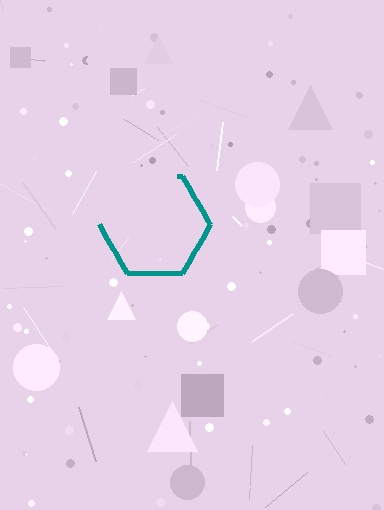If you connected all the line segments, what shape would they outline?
They would outline a hexagon.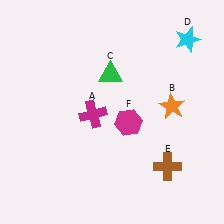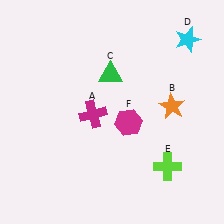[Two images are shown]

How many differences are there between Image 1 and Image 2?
There is 1 difference between the two images.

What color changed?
The cross (E) changed from brown in Image 1 to lime in Image 2.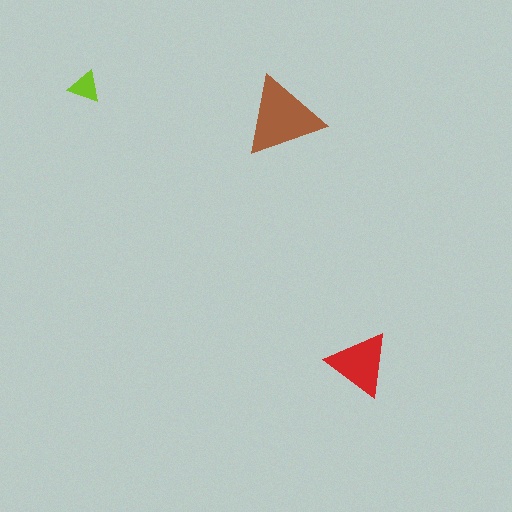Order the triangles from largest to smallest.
the brown one, the red one, the lime one.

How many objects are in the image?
There are 3 objects in the image.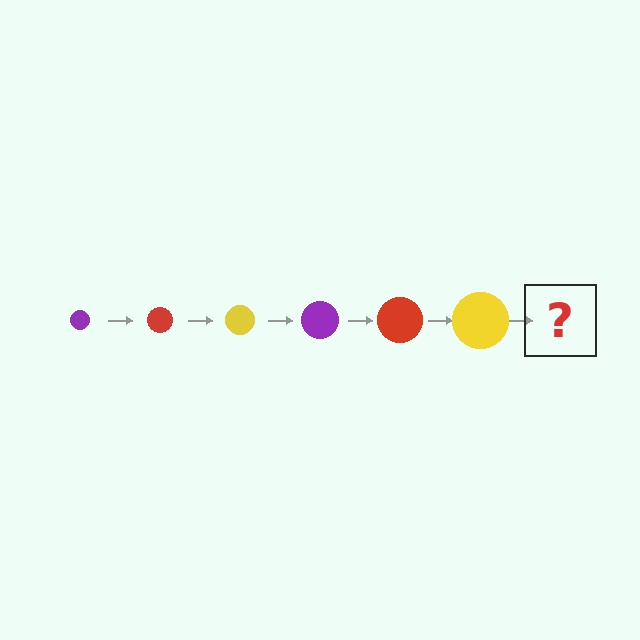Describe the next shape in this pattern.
It should be a purple circle, larger than the previous one.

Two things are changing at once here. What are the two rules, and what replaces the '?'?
The two rules are that the circle grows larger each step and the color cycles through purple, red, and yellow. The '?' should be a purple circle, larger than the previous one.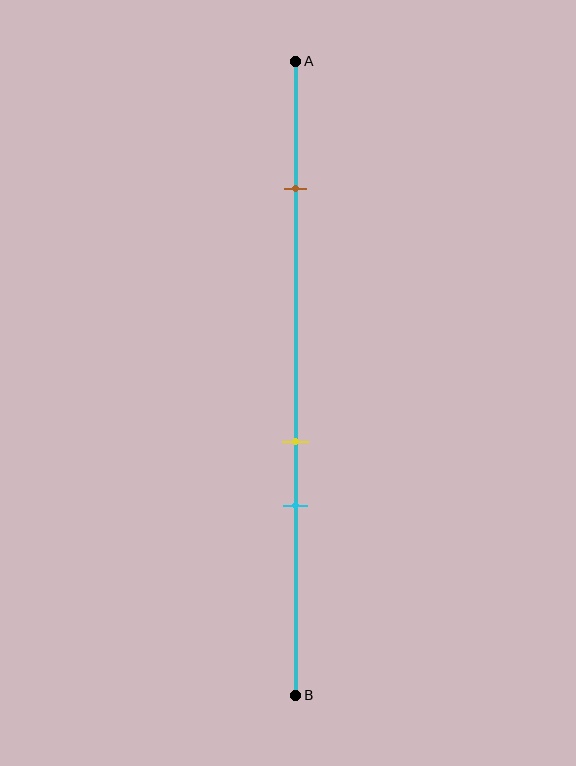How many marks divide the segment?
There are 3 marks dividing the segment.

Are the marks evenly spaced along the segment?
No, the marks are not evenly spaced.